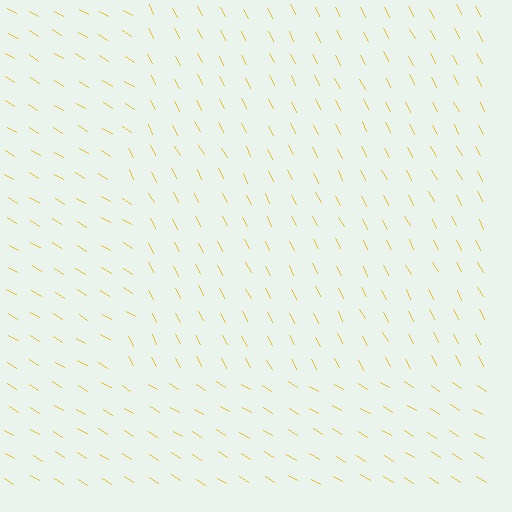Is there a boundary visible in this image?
Yes, there is a texture boundary formed by a change in line orientation.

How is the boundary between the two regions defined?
The boundary is defined purely by a change in line orientation (approximately 31 degrees difference). All lines are the same color and thickness.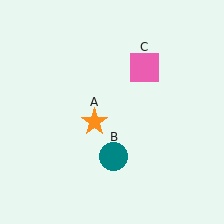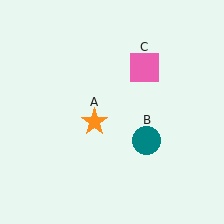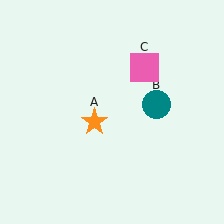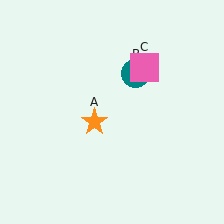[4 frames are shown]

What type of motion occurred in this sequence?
The teal circle (object B) rotated counterclockwise around the center of the scene.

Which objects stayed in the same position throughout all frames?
Orange star (object A) and pink square (object C) remained stationary.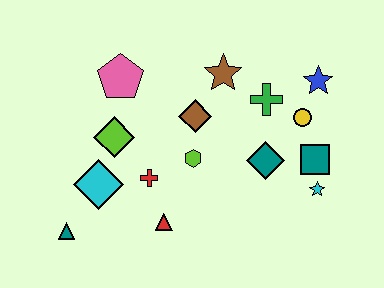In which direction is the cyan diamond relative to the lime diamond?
The cyan diamond is below the lime diamond.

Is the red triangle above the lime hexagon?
No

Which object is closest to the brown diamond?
The lime hexagon is closest to the brown diamond.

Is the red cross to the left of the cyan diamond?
No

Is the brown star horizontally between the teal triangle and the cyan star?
Yes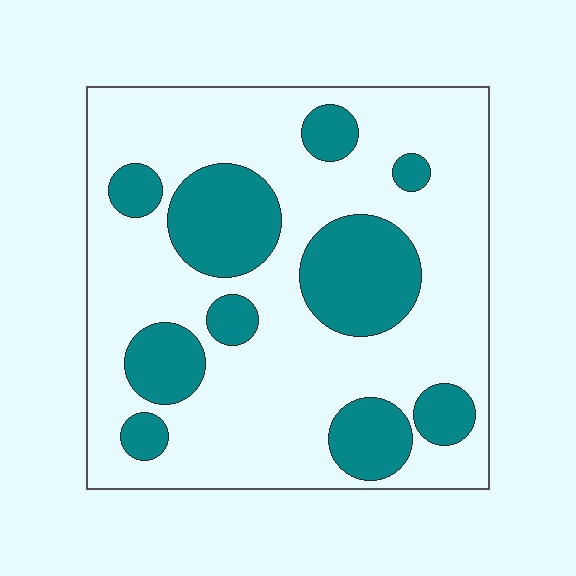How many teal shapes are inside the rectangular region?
10.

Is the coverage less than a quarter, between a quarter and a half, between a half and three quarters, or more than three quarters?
Between a quarter and a half.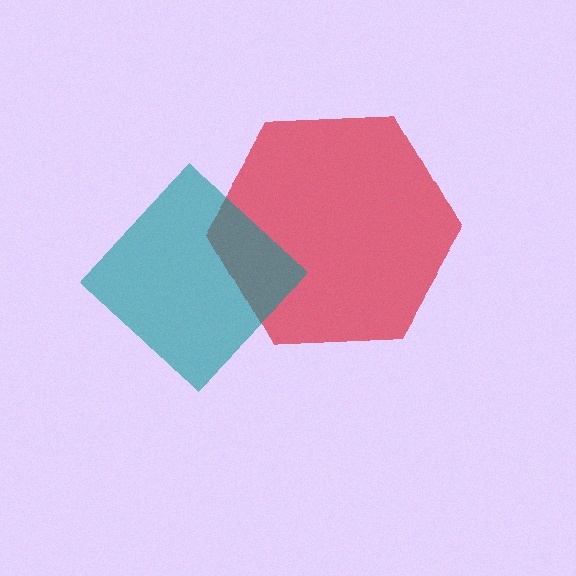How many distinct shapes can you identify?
There are 2 distinct shapes: a red hexagon, a teal diamond.